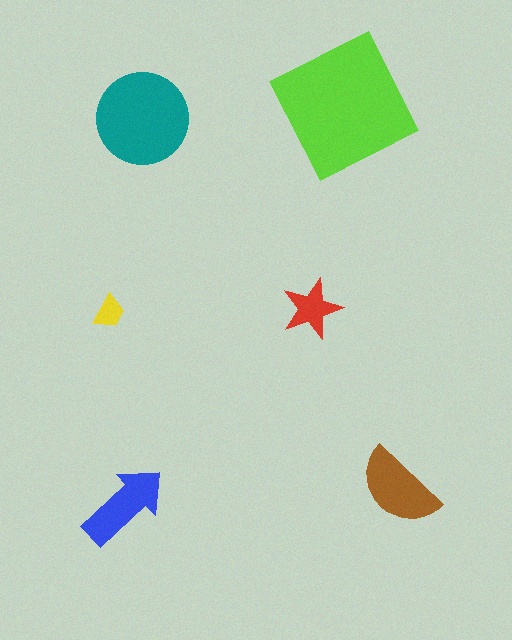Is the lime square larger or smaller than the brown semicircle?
Larger.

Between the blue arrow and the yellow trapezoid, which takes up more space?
The blue arrow.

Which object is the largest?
The lime square.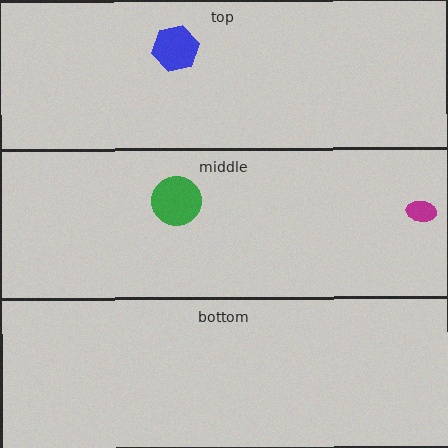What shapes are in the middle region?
The green circle, the magenta ellipse.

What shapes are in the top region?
The blue hexagon.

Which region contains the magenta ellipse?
The middle region.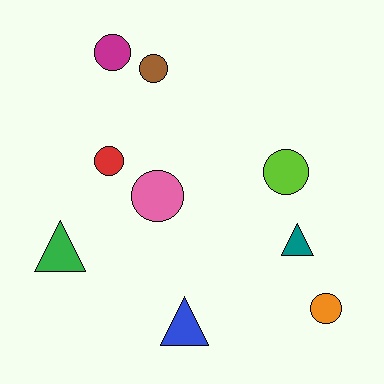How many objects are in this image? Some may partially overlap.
There are 9 objects.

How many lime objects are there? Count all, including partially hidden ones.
There is 1 lime object.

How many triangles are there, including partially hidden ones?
There are 3 triangles.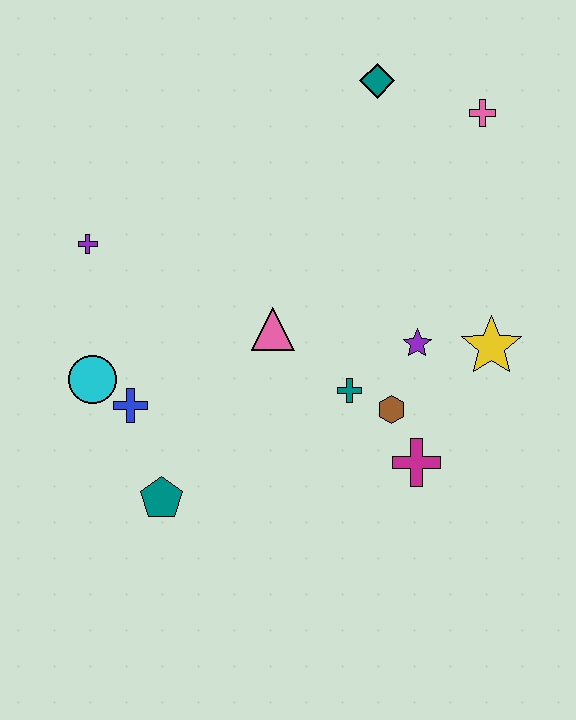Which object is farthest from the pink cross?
The teal pentagon is farthest from the pink cross.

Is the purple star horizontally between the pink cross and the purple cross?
Yes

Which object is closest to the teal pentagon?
The blue cross is closest to the teal pentagon.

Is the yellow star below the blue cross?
No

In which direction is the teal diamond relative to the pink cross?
The teal diamond is to the left of the pink cross.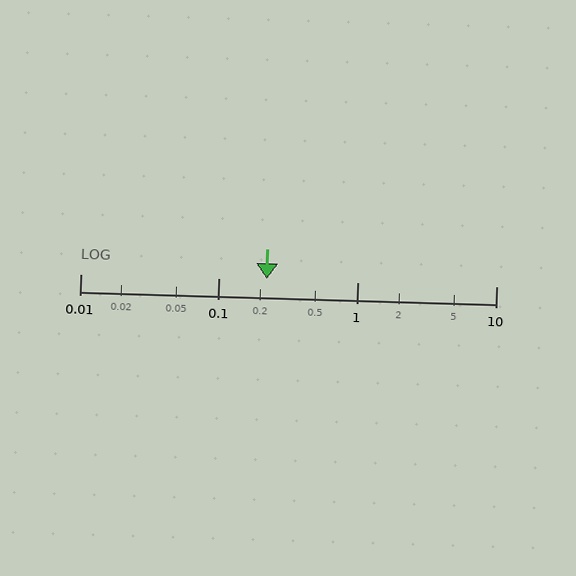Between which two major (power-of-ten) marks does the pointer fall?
The pointer is between 0.1 and 1.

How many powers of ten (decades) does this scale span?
The scale spans 3 decades, from 0.01 to 10.